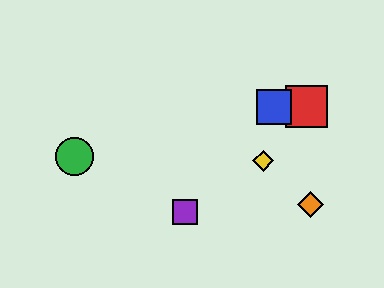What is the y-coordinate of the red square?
The red square is at y≈107.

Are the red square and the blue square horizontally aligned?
Yes, both are at y≈107.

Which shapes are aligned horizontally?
The red square, the blue square are aligned horizontally.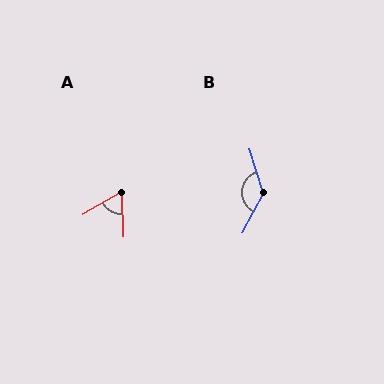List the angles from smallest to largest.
A (62°), B (135°).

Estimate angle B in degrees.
Approximately 135 degrees.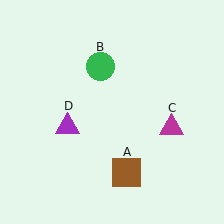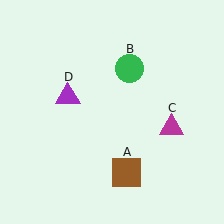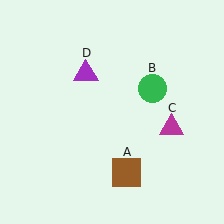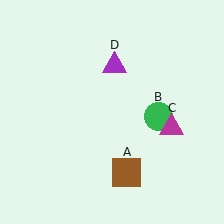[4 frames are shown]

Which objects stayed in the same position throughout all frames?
Brown square (object A) and magenta triangle (object C) remained stationary.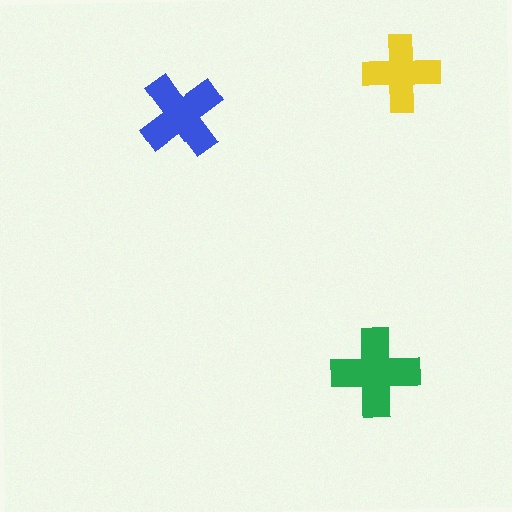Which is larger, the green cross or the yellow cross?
The green one.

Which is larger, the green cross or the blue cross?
The green one.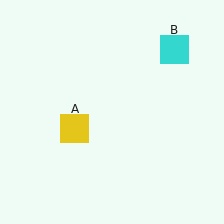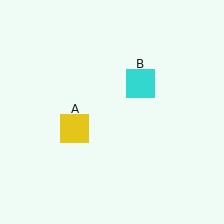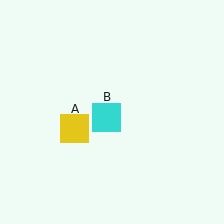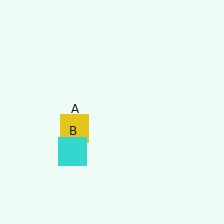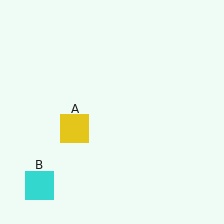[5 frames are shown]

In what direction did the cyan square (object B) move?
The cyan square (object B) moved down and to the left.